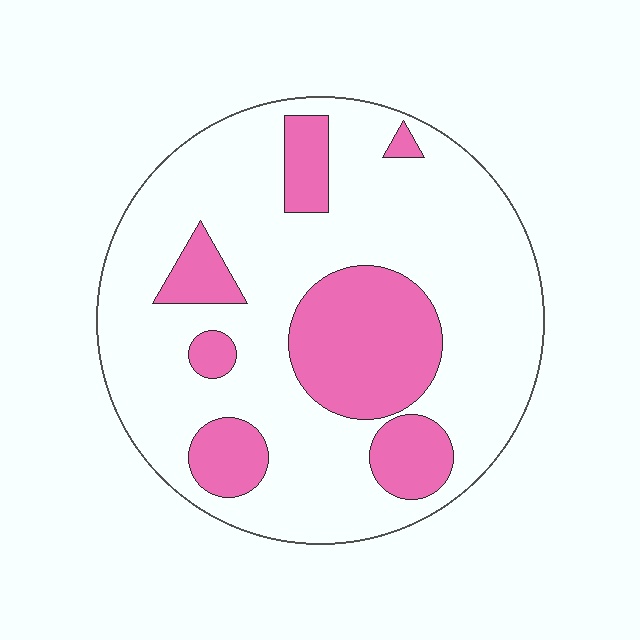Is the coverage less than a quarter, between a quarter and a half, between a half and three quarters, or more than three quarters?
Between a quarter and a half.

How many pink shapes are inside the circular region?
7.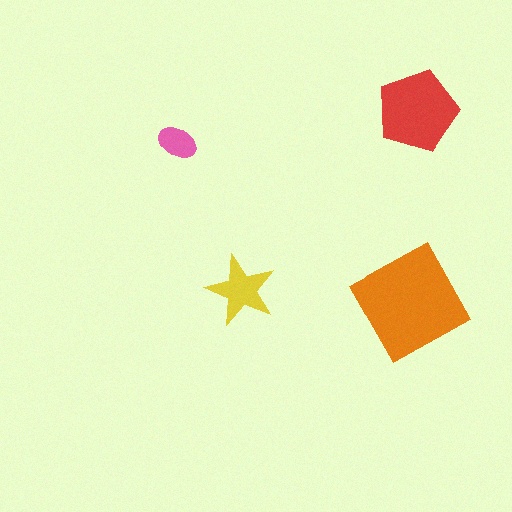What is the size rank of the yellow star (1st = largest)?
3rd.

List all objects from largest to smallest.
The orange diamond, the red pentagon, the yellow star, the pink ellipse.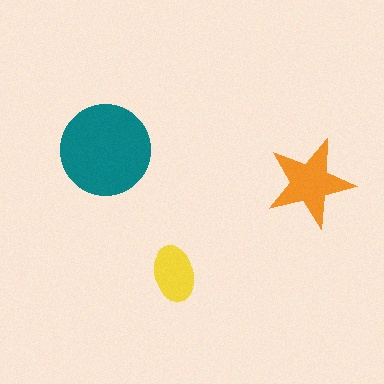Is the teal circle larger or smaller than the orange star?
Larger.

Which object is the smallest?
The yellow ellipse.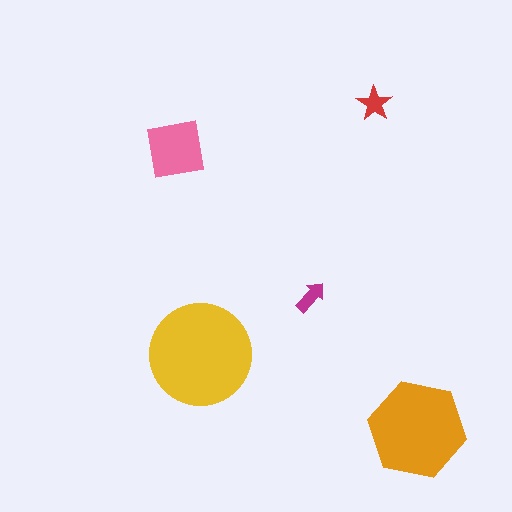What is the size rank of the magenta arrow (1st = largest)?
5th.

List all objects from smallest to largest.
The magenta arrow, the red star, the pink square, the orange hexagon, the yellow circle.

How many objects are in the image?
There are 5 objects in the image.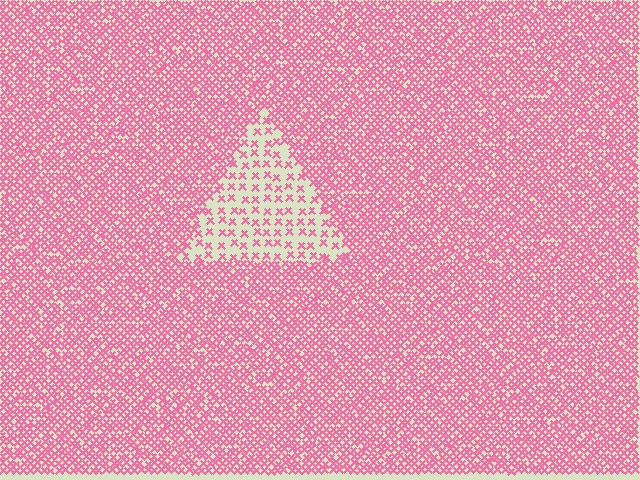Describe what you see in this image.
The image contains small pink elements arranged at two different densities. A triangle-shaped region is visible where the elements are less densely packed than the surrounding area.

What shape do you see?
I see a triangle.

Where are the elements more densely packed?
The elements are more densely packed outside the triangle boundary.